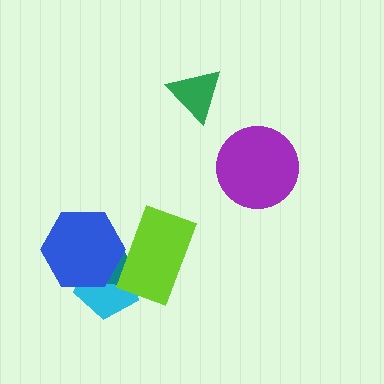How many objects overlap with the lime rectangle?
3 objects overlap with the lime rectangle.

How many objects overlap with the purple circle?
0 objects overlap with the purple circle.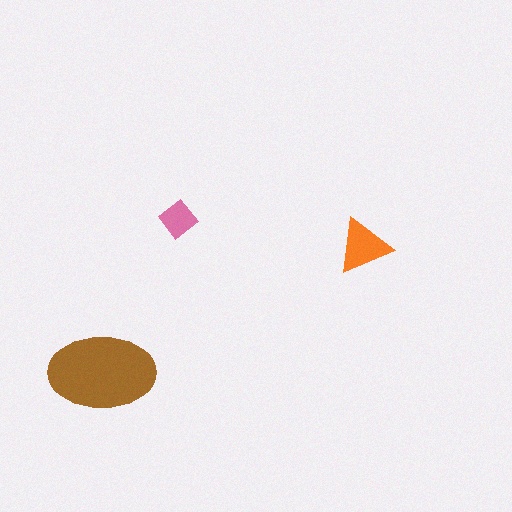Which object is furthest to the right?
The orange triangle is rightmost.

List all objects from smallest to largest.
The pink diamond, the orange triangle, the brown ellipse.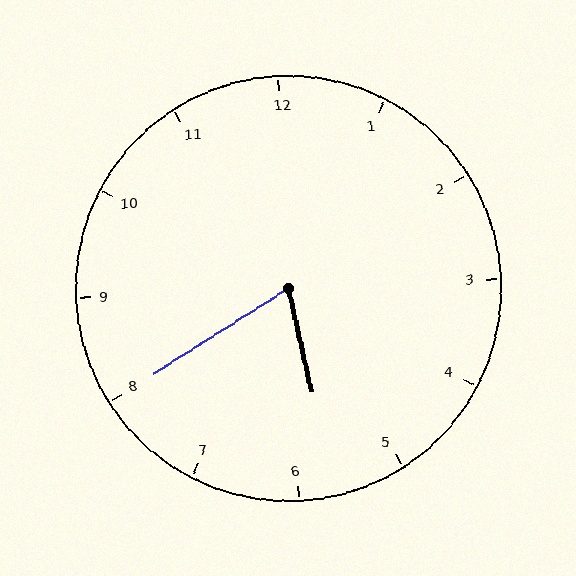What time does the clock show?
5:40.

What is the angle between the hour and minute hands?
Approximately 70 degrees.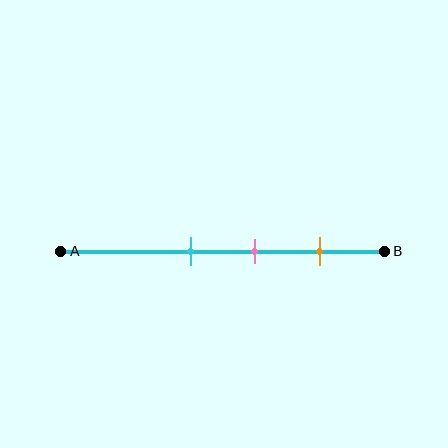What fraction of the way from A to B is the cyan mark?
The cyan mark is approximately 40% (0.4) of the way from A to B.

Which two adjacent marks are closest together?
The cyan and pink marks are the closest adjacent pair.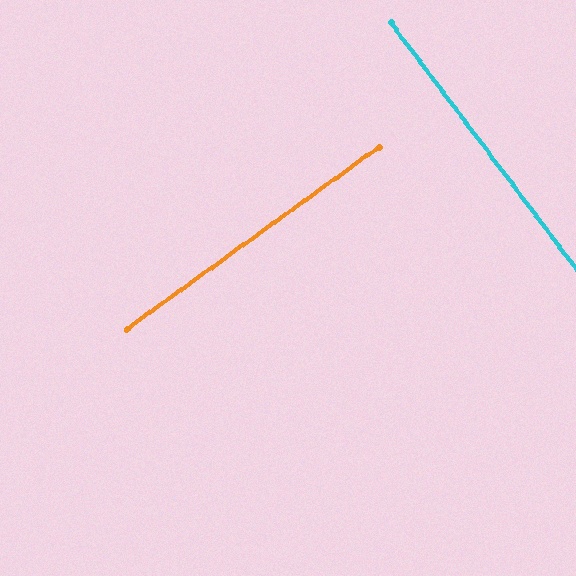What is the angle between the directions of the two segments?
Approximately 89 degrees.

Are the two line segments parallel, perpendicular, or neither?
Perpendicular — they meet at approximately 89°.